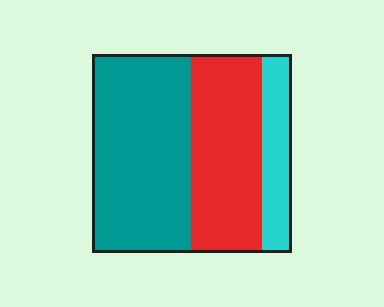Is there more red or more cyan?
Red.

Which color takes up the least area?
Cyan, at roughly 15%.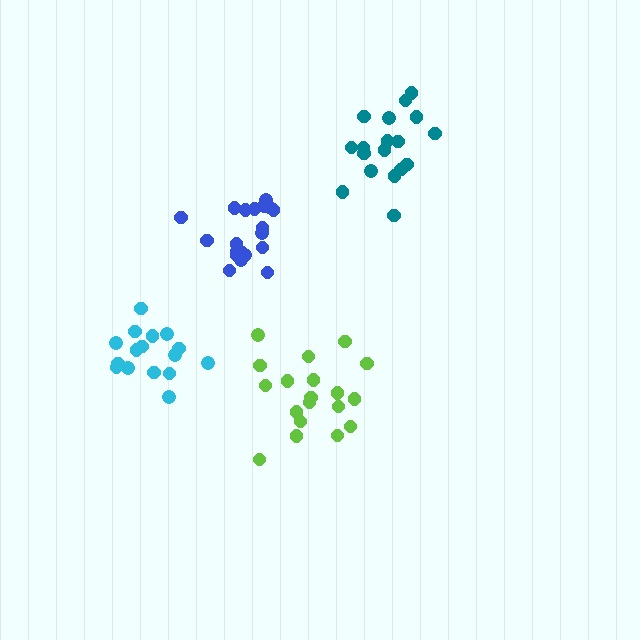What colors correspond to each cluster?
The clusters are colored: teal, lime, blue, cyan.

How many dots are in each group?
Group 1: 18 dots, Group 2: 19 dots, Group 3: 20 dots, Group 4: 16 dots (73 total).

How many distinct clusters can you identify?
There are 4 distinct clusters.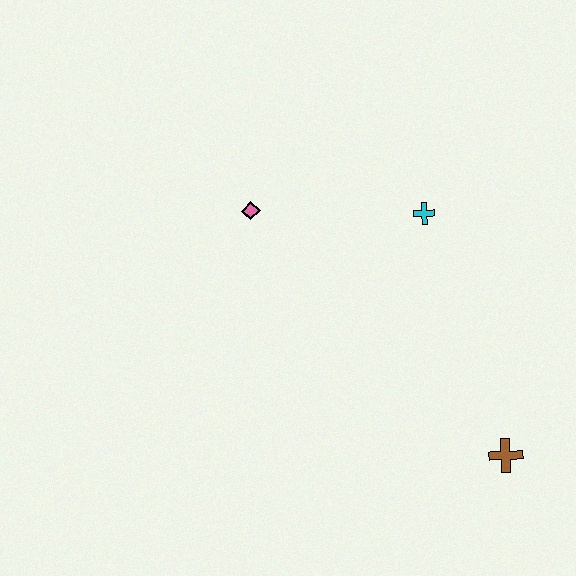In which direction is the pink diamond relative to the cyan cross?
The pink diamond is to the left of the cyan cross.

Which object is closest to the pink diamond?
The cyan cross is closest to the pink diamond.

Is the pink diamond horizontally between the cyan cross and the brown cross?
No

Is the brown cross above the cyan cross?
No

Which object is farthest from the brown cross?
The pink diamond is farthest from the brown cross.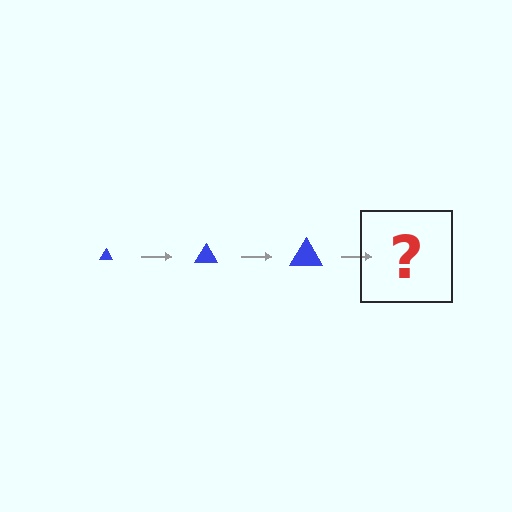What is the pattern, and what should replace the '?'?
The pattern is that the triangle gets progressively larger each step. The '?' should be a blue triangle, larger than the previous one.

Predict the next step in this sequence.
The next step is a blue triangle, larger than the previous one.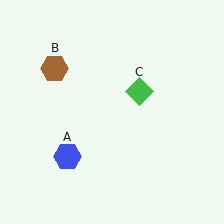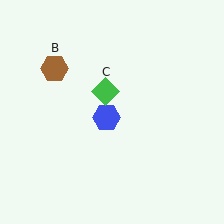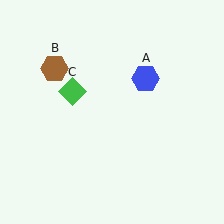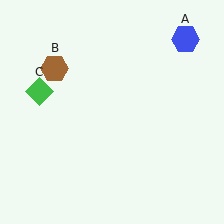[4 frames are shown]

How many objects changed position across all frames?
2 objects changed position: blue hexagon (object A), green diamond (object C).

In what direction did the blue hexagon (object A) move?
The blue hexagon (object A) moved up and to the right.